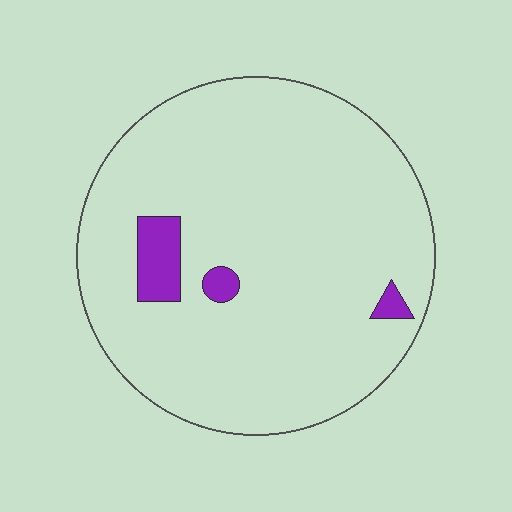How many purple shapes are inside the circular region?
3.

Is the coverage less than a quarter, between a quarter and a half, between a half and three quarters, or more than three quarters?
Less than a quarter.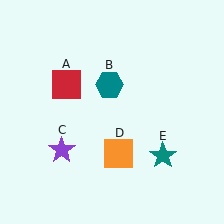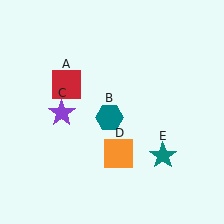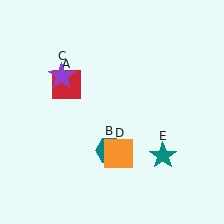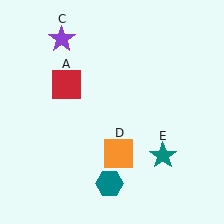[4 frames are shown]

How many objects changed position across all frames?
2 objects changed position: teal hexagon (object B), purple star (object C).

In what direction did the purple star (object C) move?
The purple star (object C) moved up.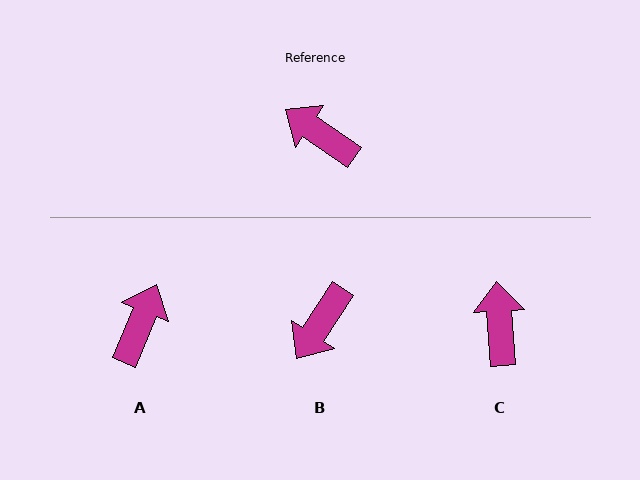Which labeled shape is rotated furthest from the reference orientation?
B, about 91 degrees away.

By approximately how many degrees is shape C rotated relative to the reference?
Approximately 51 degrees clockwise.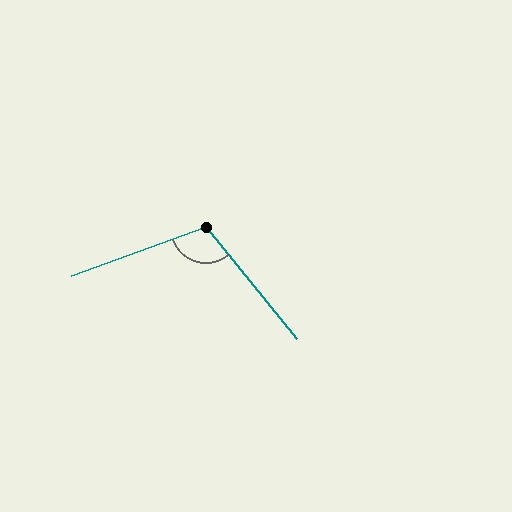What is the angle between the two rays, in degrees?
Approximately 109 degrees.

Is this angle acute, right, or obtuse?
It is obtuse.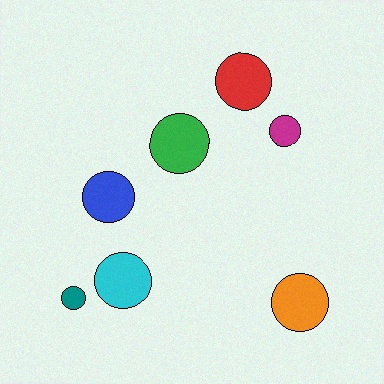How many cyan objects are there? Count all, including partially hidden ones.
There is 1 cyan object.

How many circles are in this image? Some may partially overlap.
There are 7 circles.